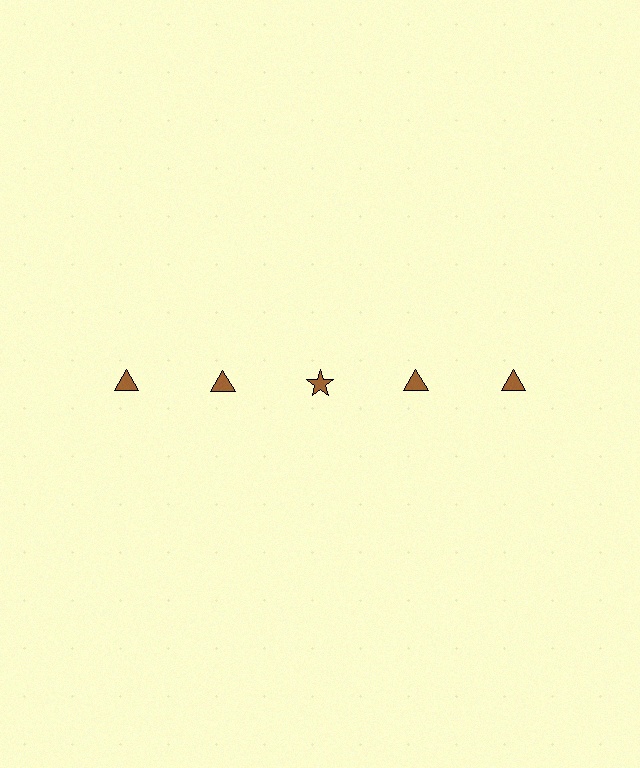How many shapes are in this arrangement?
There are 5 shapes arranged in a grid pattern.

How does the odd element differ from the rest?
It has a different shape: star instead of triangle.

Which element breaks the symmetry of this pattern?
The brown star in the top row, center column breaks the symmetry. All other shapes are brown triangles.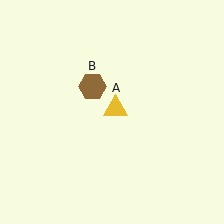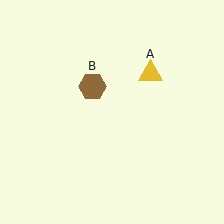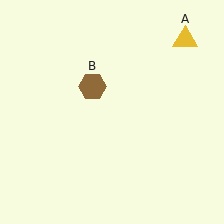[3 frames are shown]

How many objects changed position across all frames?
1 object changed position: yellow triangle (object A).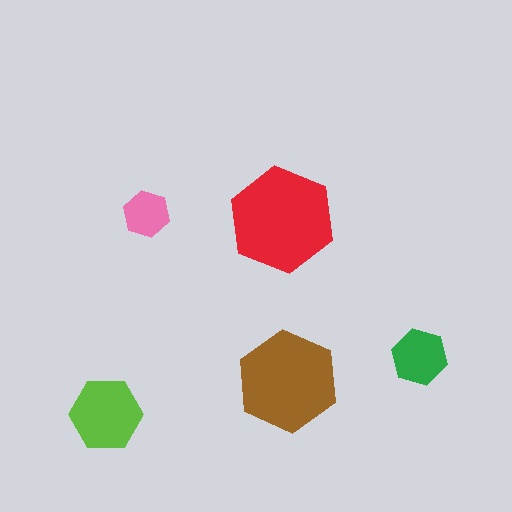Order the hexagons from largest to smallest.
the red one, the brown one, the lime one, the green one, the pink one.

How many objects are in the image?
There are 5 objects in the image.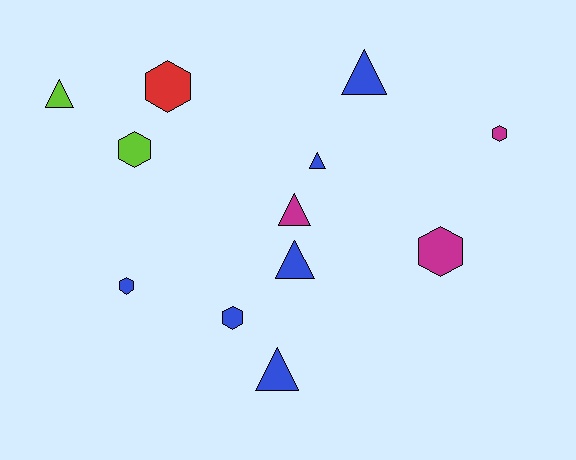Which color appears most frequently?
Blue, with 6 objects.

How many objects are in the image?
There are 12 objects.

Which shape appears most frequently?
Hexagon, with 6 objects.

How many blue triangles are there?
There are 4 blue triangles.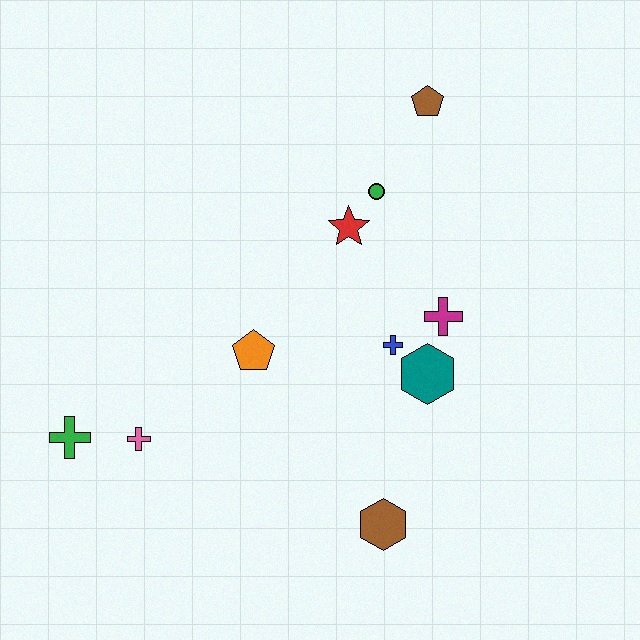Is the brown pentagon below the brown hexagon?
No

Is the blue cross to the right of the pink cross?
Yes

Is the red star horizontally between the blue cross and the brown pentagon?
No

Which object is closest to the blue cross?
The teal hexagon is closest to the blue cross.